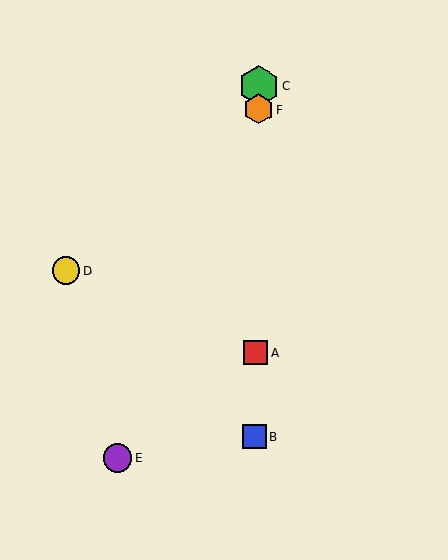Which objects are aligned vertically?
Objects A, B, C, F are aligned vertically.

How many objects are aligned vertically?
4 objects (A, B, C, F) are aligned vertically.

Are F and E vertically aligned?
No, F is at x≈259 and E is at x≈118.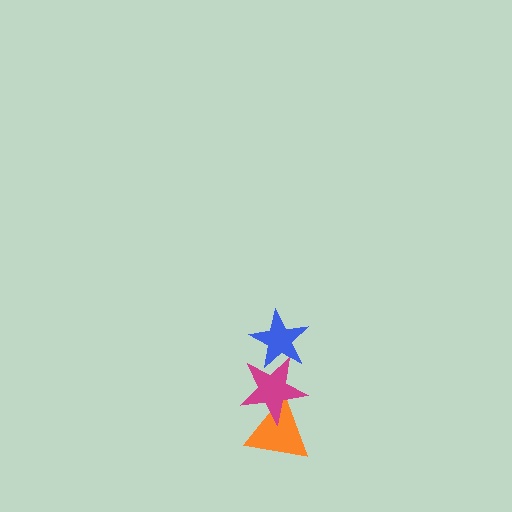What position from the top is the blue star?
The blue star is 1st from the top.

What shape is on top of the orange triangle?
The magenta star is on top of the orange triangle.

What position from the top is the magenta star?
The magenta star is 2nd from the top.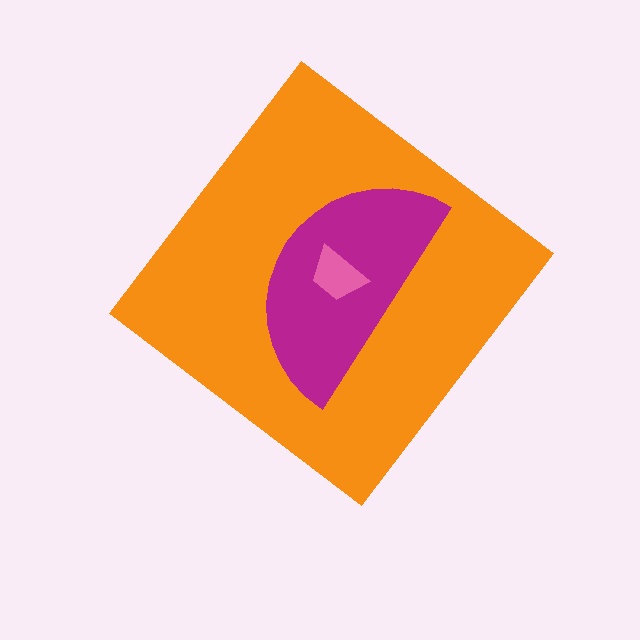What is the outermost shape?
The orange diamond.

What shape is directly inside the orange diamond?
The magenta semicircle.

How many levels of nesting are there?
3.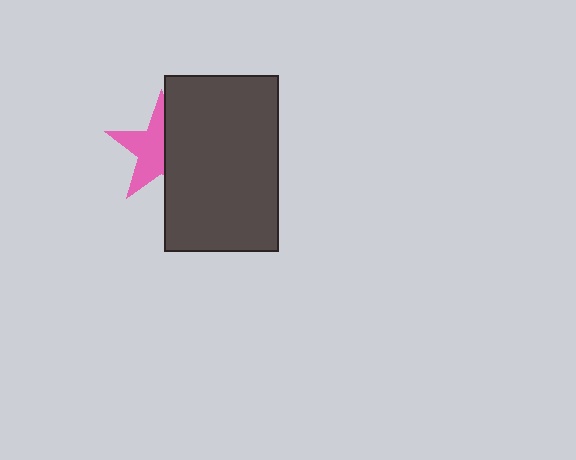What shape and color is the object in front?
The object in front is a dark gray rectangle.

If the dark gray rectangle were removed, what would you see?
You would see the complete pink star.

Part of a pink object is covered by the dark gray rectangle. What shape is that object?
It is a star.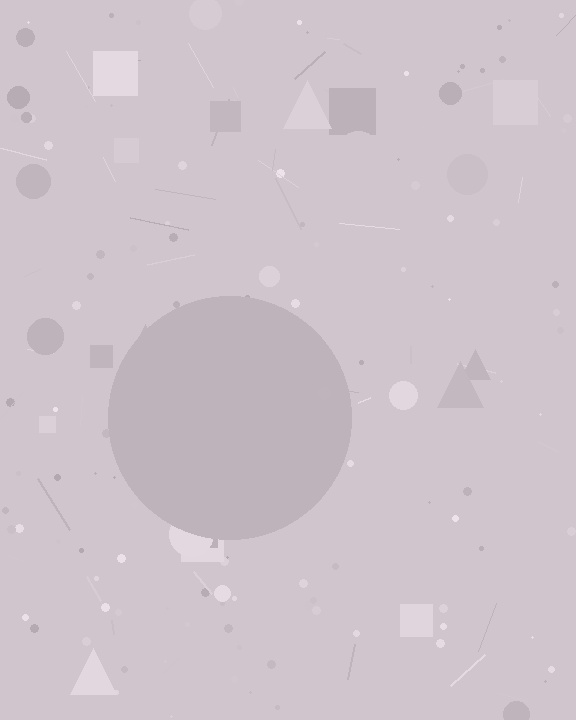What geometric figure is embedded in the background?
A circle is embedded in the background.